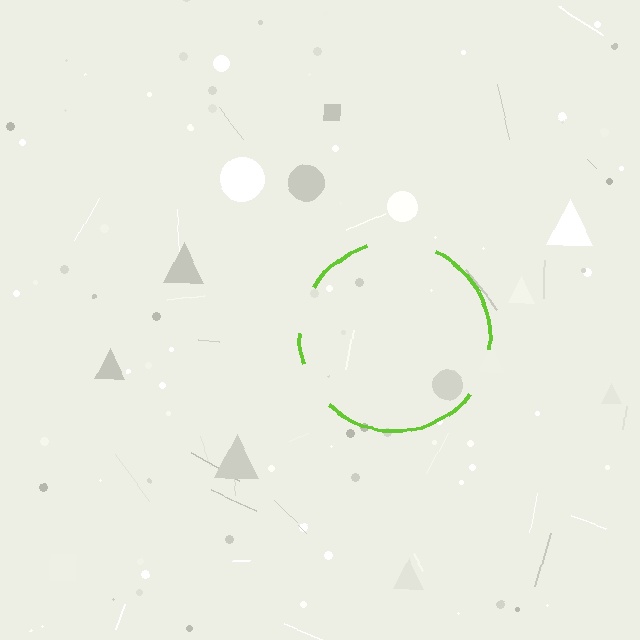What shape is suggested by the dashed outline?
The dashed outline suggests a circle.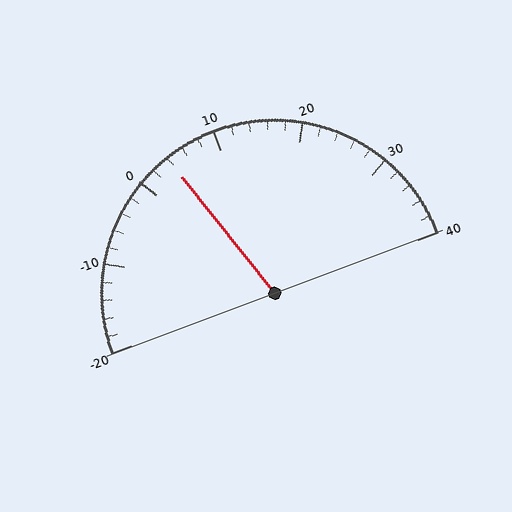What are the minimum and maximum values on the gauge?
The gauge ranges from -20 to 40.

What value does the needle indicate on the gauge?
The needle indicates approximately 4.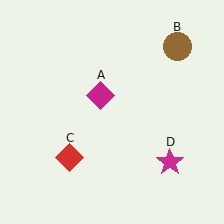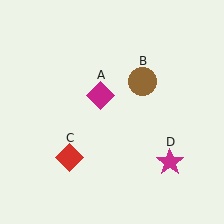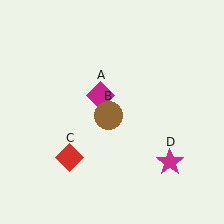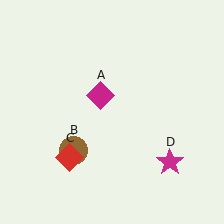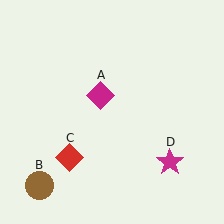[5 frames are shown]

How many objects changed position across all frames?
1 object changed position: brown circle (object B).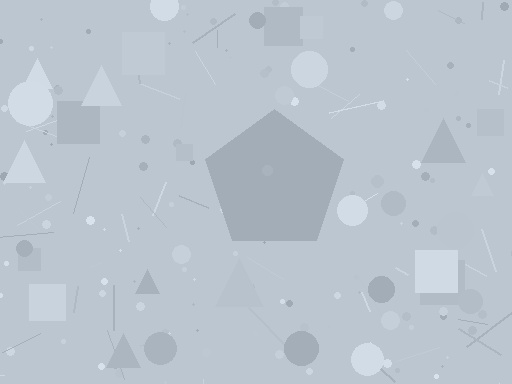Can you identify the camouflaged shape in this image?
The camouflaged shape is a pentagon.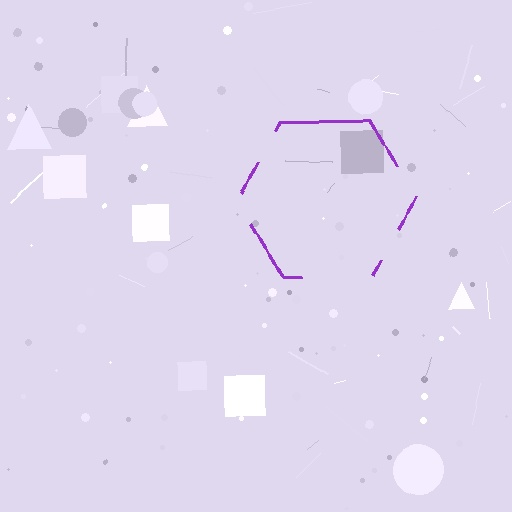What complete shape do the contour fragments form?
The contour fragments form a hexagon.